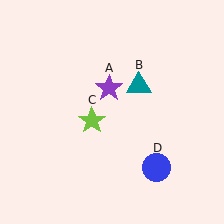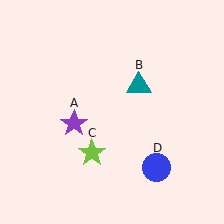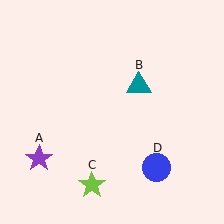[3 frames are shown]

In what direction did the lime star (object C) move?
The lime star (object C) moved down.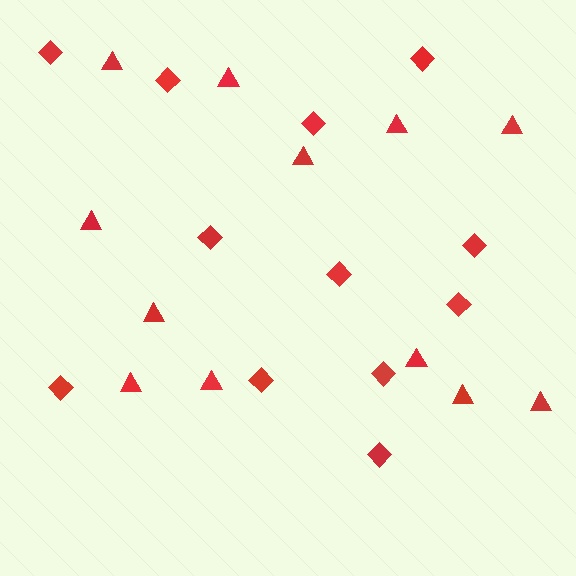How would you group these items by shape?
There are 2 groups: one group of triangles (12) and one group of diamonds (12).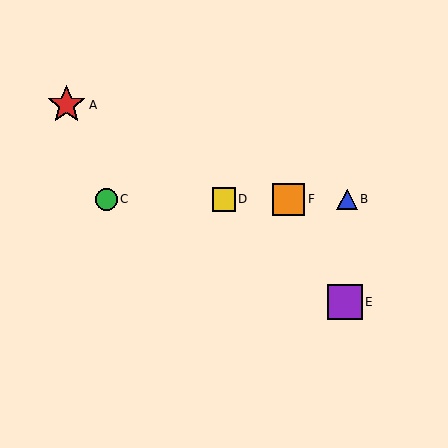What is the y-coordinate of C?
Object C is at y≈199.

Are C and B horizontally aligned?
Yes, both are at y≈199.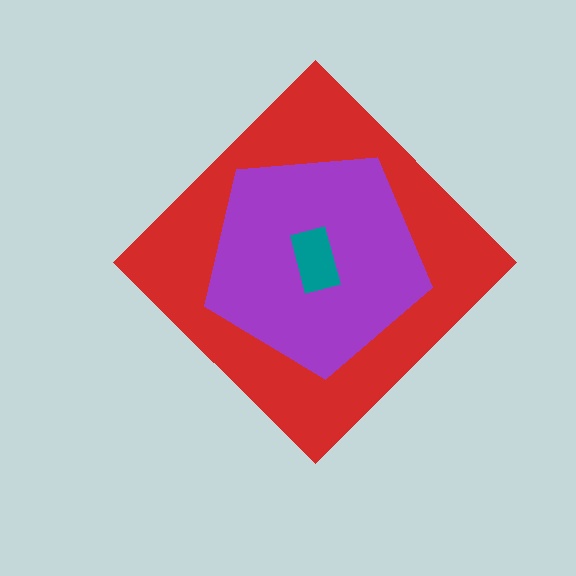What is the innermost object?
The teal rectangle.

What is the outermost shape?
The red diamond.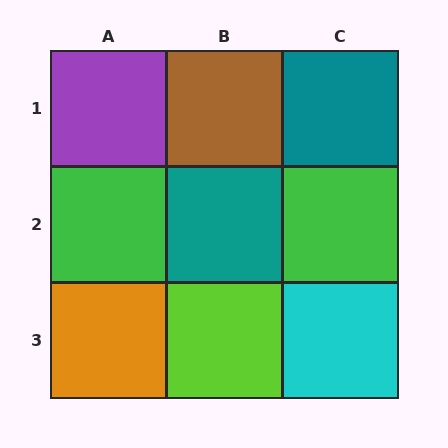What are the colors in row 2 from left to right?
Green, teal, green.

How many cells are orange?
1 cell is orange.